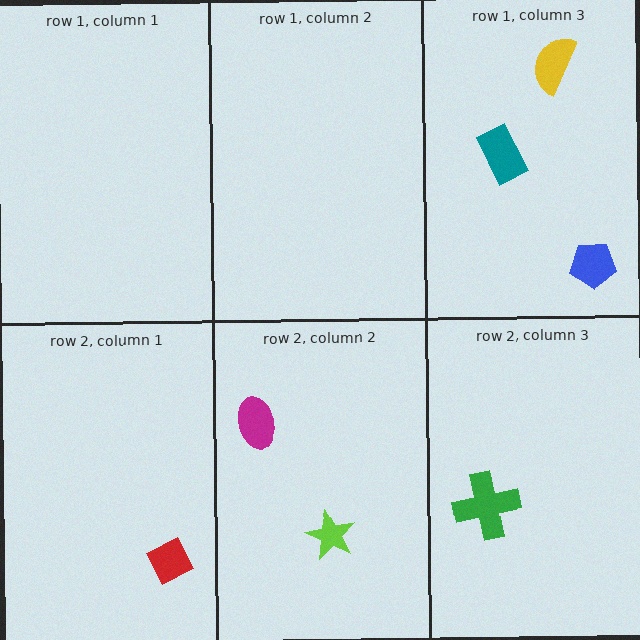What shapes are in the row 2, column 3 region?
The green cross.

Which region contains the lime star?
The row 2, column 2 region.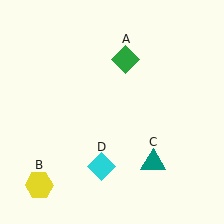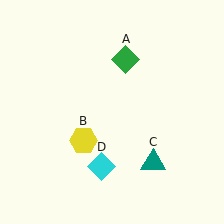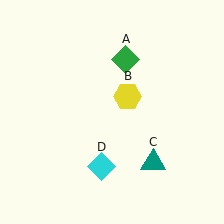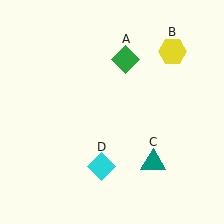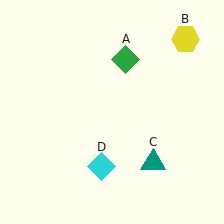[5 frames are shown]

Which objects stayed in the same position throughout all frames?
Green diamond (object A) and teal triangle (object C) and cyan diamond (object D) remained stationary.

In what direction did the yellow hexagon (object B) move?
The yellow hexagon (object B) moved up and to the right.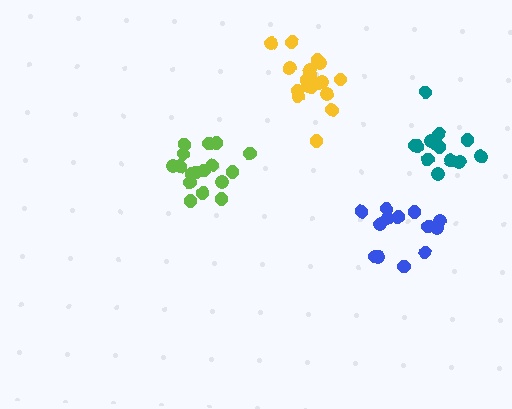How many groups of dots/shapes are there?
There are 4 groups.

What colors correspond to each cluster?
The clusters are colored: yellow, teal, blue, lime.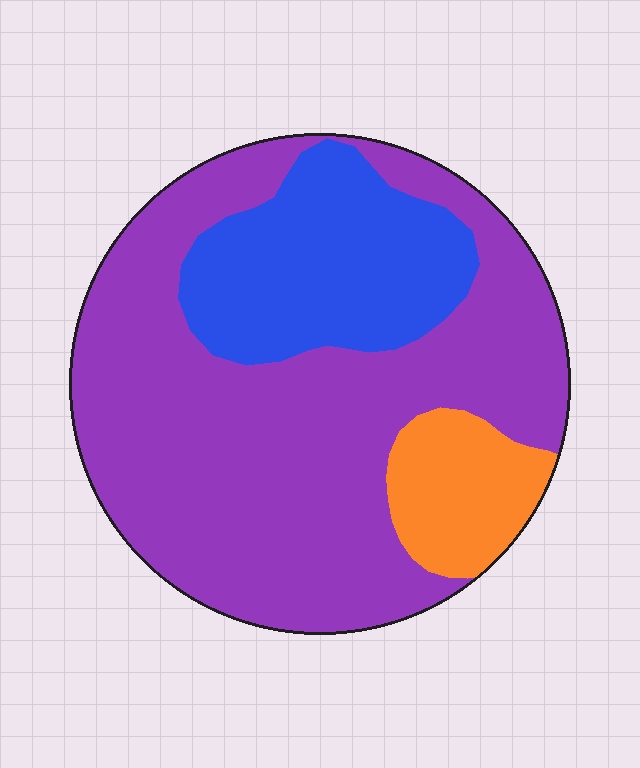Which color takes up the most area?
Purple, at roughly 65%.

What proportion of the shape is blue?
Blue covers about 25% of the shape.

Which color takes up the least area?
Orange, at roughly 10%.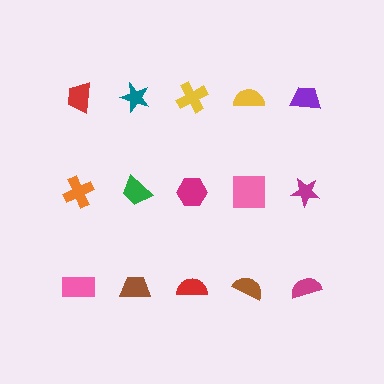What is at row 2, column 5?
A magenta star.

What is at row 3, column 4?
A brown semicircle.